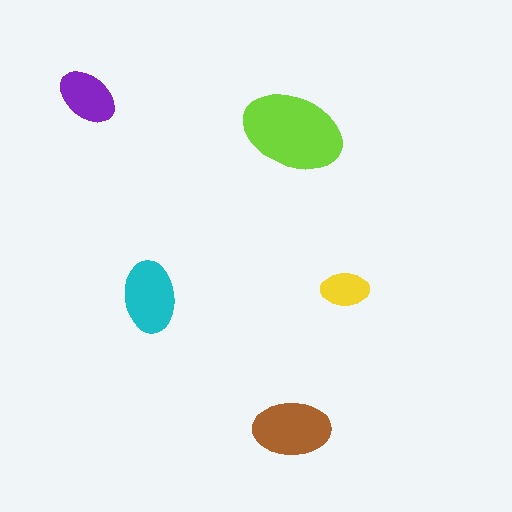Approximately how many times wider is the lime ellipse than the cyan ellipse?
About 1.5 times wider.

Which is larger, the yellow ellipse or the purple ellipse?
The purple one.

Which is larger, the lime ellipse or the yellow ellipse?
The lime one.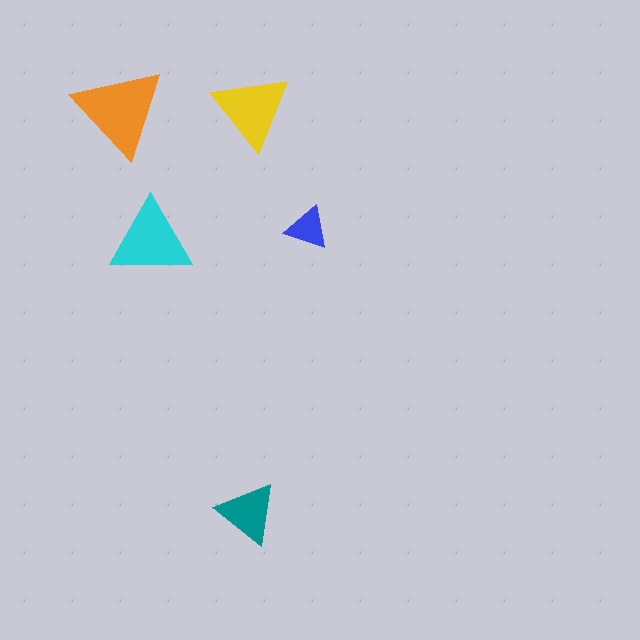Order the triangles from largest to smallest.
the orange one, the cyan one, the yellow one, the teal one, the blue one.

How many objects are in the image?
There are 5 objects in the image.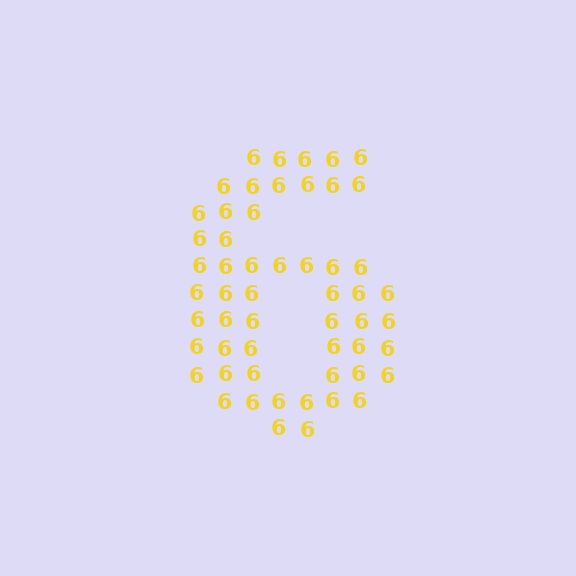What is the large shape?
The large shape is the digit 6.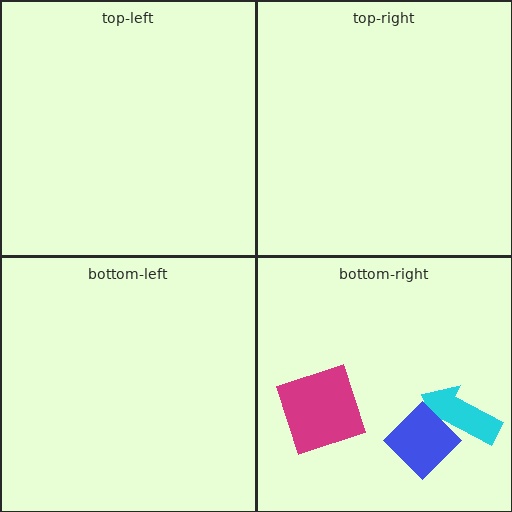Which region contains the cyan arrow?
The bottom-right region.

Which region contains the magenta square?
The bottom-right region.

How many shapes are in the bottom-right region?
3.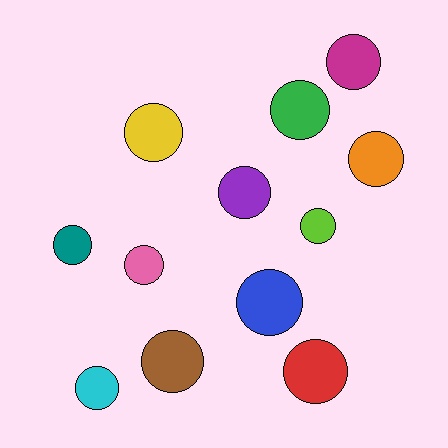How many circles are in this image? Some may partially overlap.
There are 12 circles.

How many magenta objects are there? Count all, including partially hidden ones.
There is 1 magenta object.